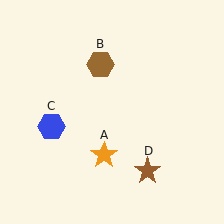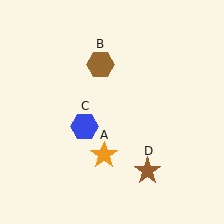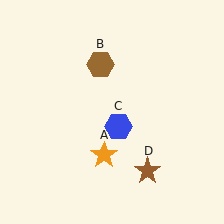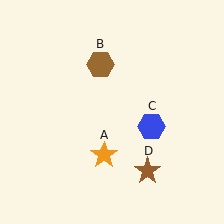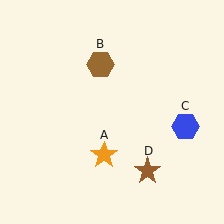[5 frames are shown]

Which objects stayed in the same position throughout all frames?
Orange star (object A) and brown hexagon (object B) and brown star (object D) remained stationary.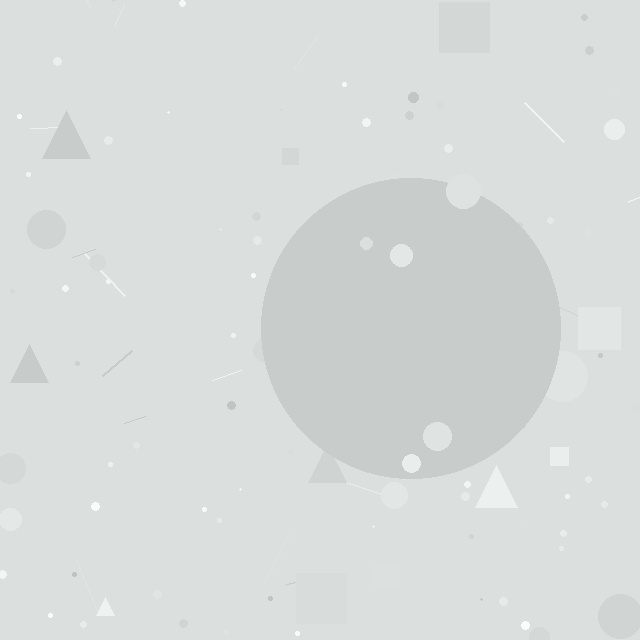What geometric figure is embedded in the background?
A circle is embedded in the background.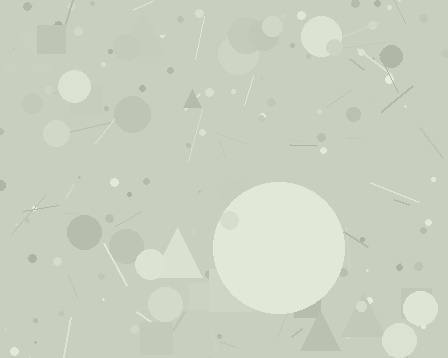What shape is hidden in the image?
A circle is hidden in the image.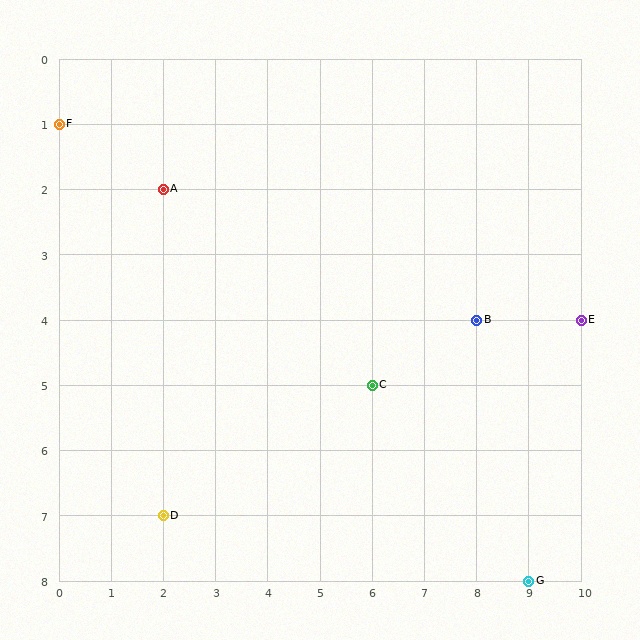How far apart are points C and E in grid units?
Points C and E are 4 columns and 1 row apart (about 4.1 grid units diagonally).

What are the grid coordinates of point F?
Point F is at grid coordinates (0, 1).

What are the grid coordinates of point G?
Point G is at grid coordinates (9, 8).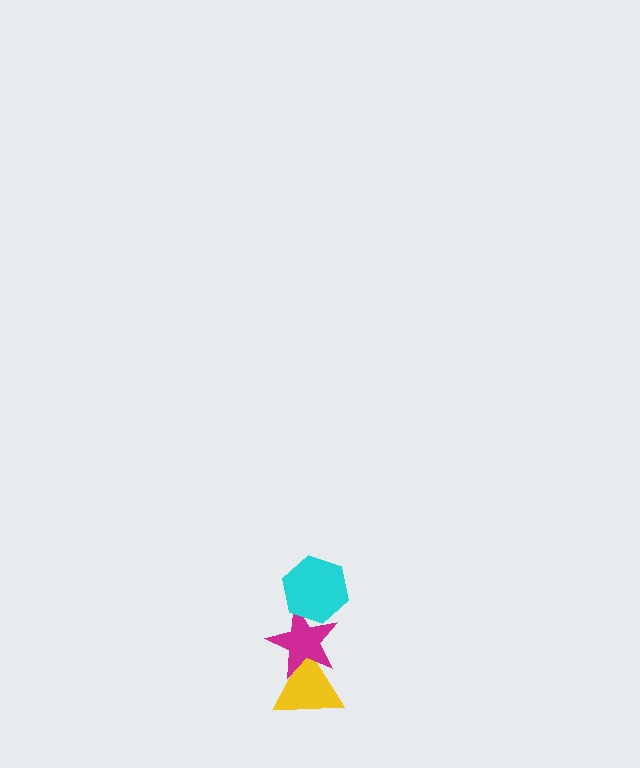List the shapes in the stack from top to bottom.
From top to bottom: the cyan hexagon, the magenta star, the yellow triangle.